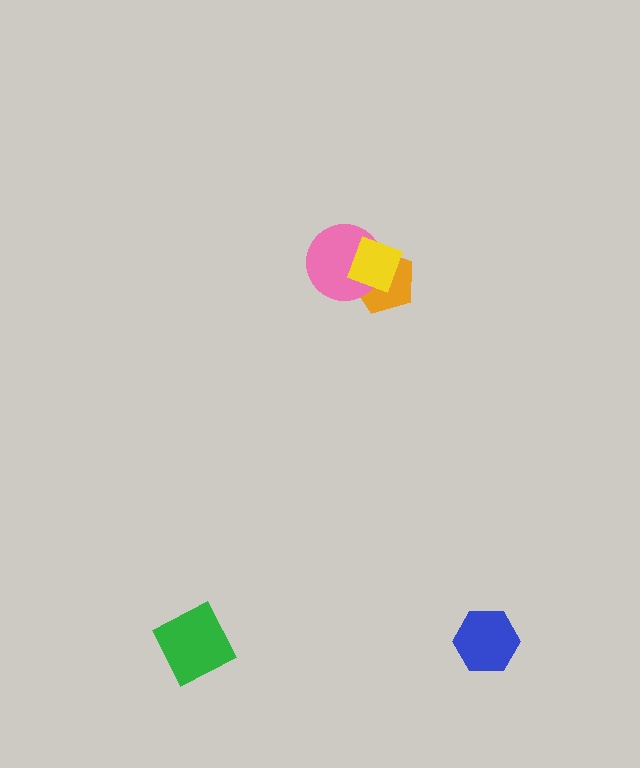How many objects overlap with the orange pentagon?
2 objects overlap with the orange pentagon.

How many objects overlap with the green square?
0 objects overlap with the green square.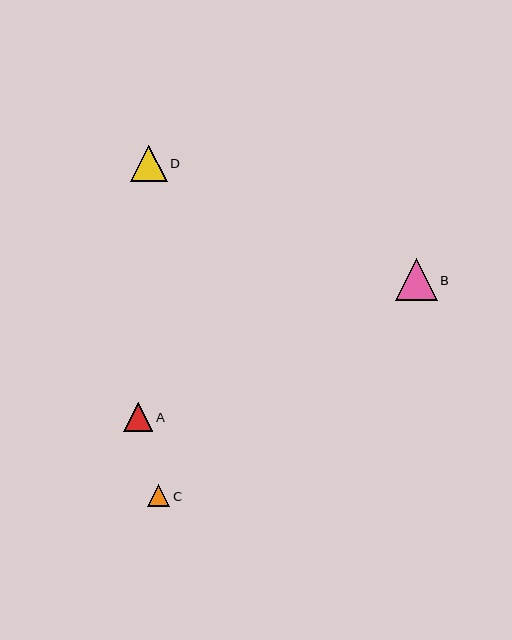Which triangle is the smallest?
Triangle C is the smallest with a size of approximately 22 pixels.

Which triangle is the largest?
Triangle B is the largest with a size of approximately 42 pixels.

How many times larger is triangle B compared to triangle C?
Triangle B is approximately 1.9 times the size of triangle C.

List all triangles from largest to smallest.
From largest to smallest: B, D, A, C.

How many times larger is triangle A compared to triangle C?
Triangle A is approximately 1.3 times the size of triangle C.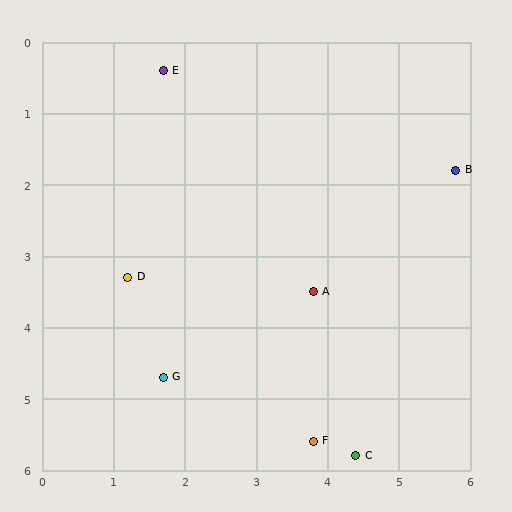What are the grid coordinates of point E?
Point E is at approximately (1.7, 0.4).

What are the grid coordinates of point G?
Point G is at approximately (1.7, 4.7).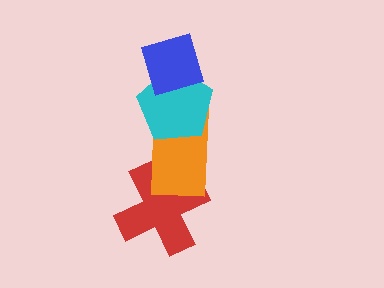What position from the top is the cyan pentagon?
The cyan pentagon is 2nd from the top.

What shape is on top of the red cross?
The orange rectangle is on top of the red cross.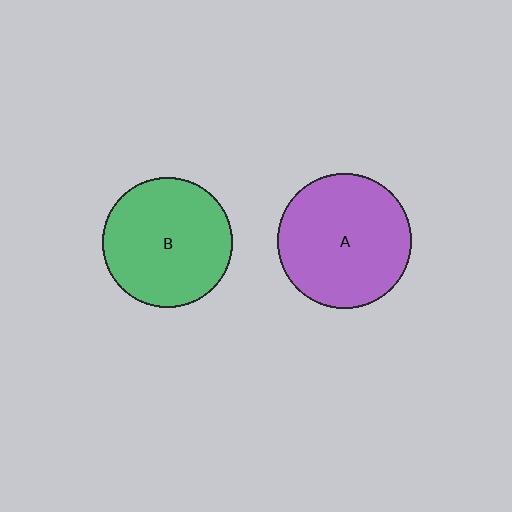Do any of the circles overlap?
No, none of the circles overlap.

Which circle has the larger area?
Circle A (purple).